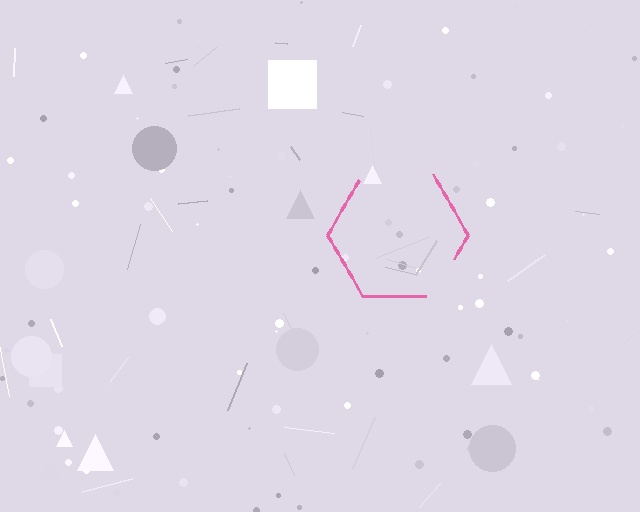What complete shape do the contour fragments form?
The contour fragments form a hexagon.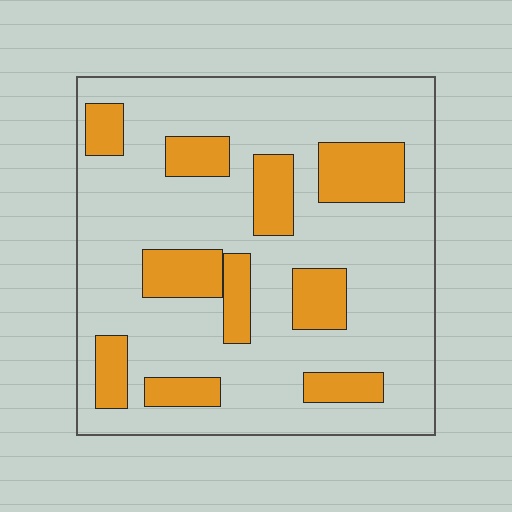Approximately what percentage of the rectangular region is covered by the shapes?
Approximately 25%.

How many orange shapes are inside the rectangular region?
10.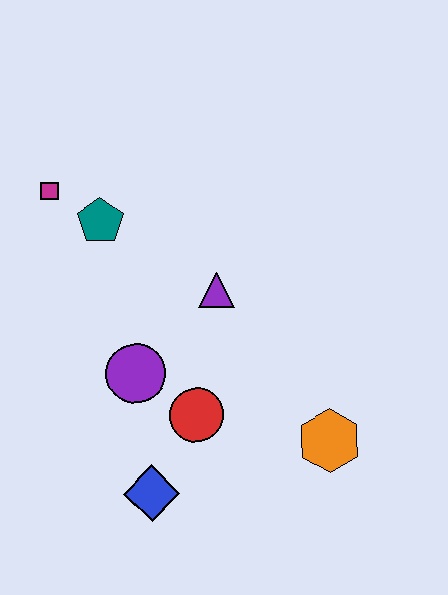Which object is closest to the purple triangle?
The purple circle is closest to the purple triangle.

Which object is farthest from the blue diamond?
The magenta square is farthest from the blue diamond.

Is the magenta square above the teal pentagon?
Yes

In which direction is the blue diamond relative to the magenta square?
The blue diamond is below the magenta square.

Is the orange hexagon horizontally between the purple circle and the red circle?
No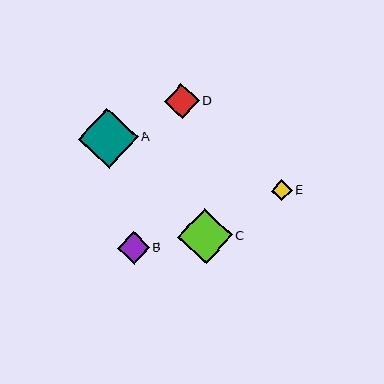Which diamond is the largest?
Diamond A is the largest with a size of approximately 59 pixels.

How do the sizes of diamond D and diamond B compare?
Diamond D and diamond B are approximately the same size.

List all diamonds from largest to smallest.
From largest to smallest: A, C, D, B, E.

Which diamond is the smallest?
Diamond E is the smallest with a size of approximately 21 pixels.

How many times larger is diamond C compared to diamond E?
Diamond C is approximately 2.6 times the size of diamond E.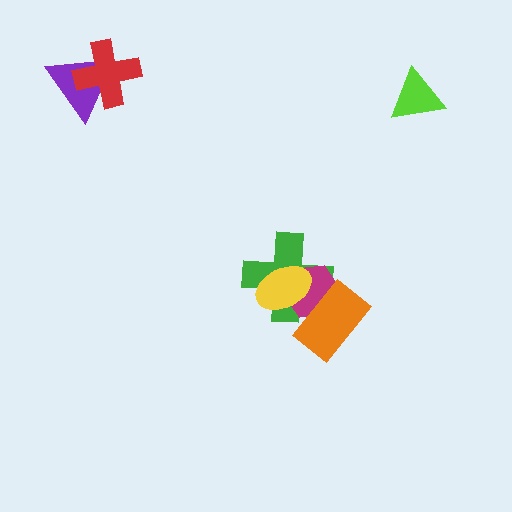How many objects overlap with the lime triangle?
0 objects overlap with the lime triangle.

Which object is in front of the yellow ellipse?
The orange rectangle is in front of the yellow ellipse.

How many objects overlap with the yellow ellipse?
3 objects overlap with the yellow ellipse.